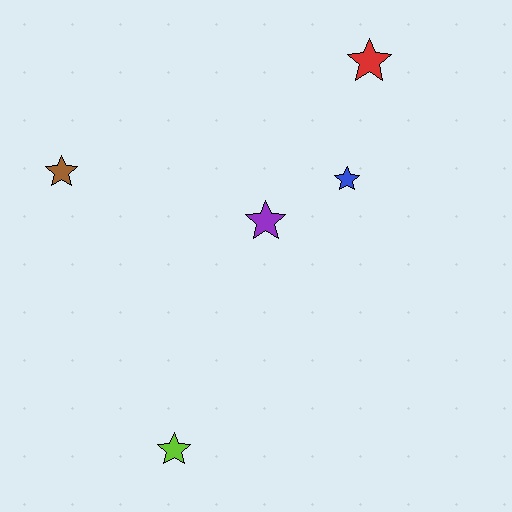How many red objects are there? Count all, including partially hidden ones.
There is 1 red object.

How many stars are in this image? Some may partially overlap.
There are 5 stars.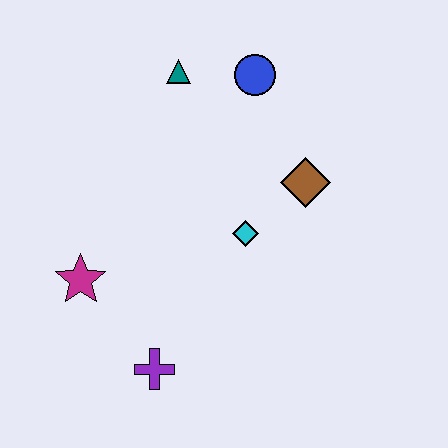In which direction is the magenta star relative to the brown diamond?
The magenta star is to the left of the brown diamond.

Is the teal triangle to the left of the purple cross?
No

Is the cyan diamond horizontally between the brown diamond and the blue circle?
No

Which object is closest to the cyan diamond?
The brown diamond is closest to the cyan diamond.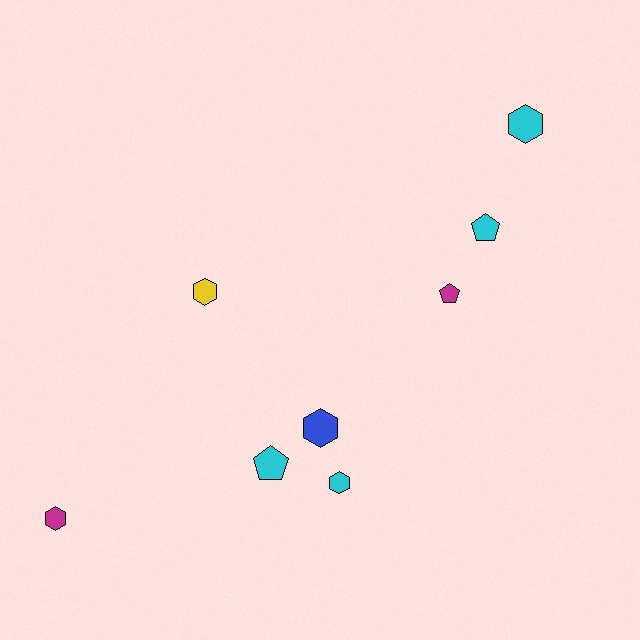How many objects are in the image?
There are 8 objects.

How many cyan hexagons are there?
There are 2 cyan hexagons.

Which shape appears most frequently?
Hexagon, with 5 objects.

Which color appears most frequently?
Cyan, with 4 objects.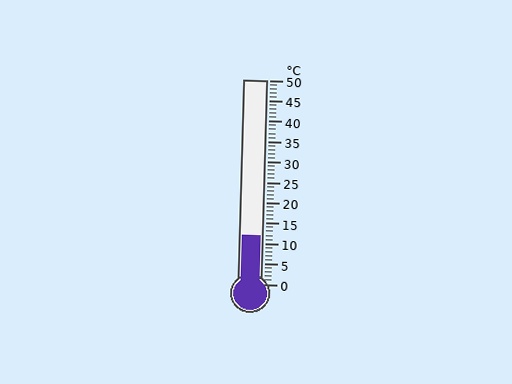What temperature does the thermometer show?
The thermometer shows approximately 12°C.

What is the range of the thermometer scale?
The thermometer scale ranges from 0°C to 50°C.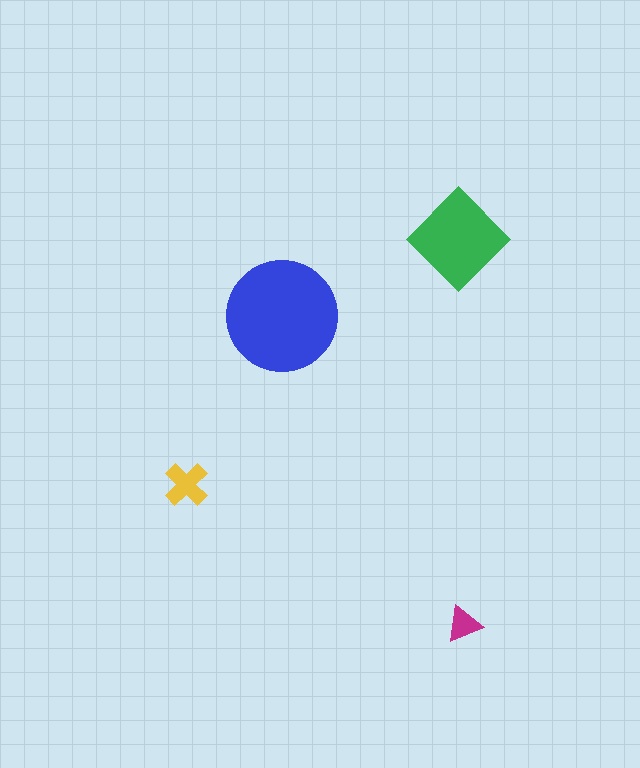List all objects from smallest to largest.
The magenta triangle, the yellow cross, the green diamond, the blue circle.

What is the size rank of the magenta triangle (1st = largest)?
4th.